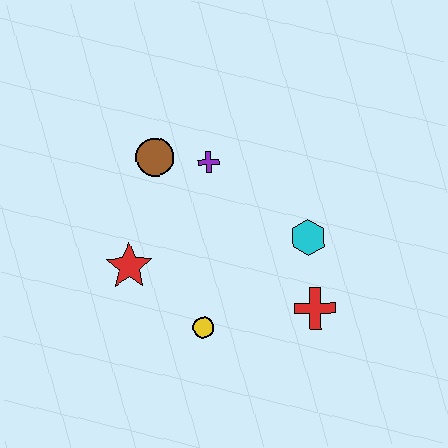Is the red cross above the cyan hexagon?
No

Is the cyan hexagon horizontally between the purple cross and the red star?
No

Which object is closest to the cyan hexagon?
The red cross is closest to the cyan hexagon.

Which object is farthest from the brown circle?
The red cross is farthest from the brown circle.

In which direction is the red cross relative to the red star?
The red cross is to the right of the red star.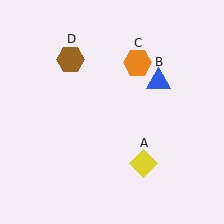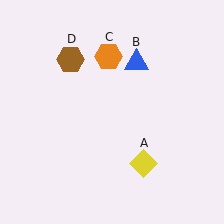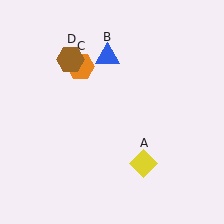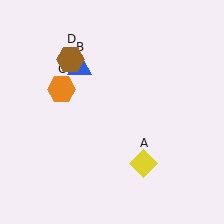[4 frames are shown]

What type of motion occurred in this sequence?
The blue triangle (object B), orange hexagon (object C) rotated counterclockwise around the center of the scene.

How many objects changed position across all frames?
2 objects changed position: blue triangle (object B), orange hexagon (object C).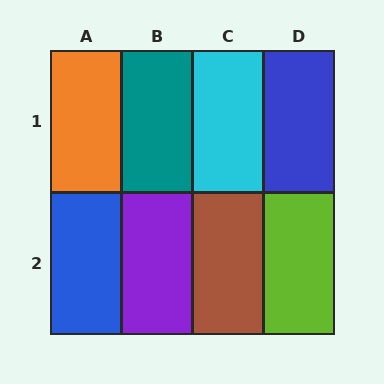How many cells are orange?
1 cell is orange.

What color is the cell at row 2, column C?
Brown.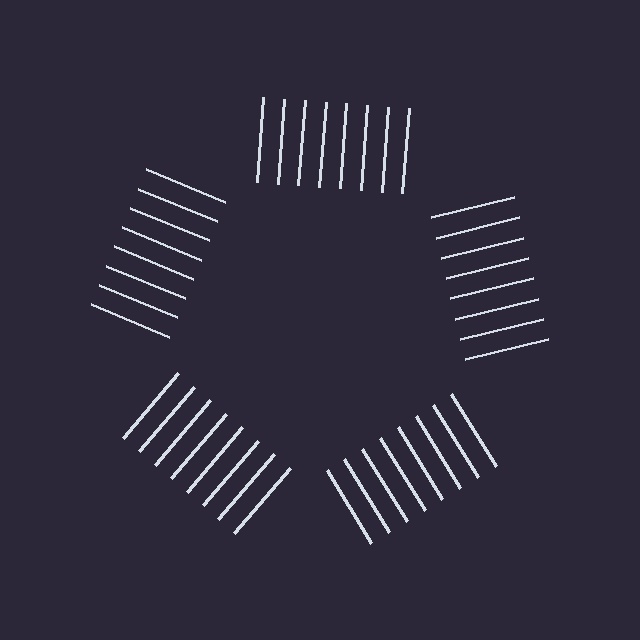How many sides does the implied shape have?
5 sides — the line-ends trace a pentagon.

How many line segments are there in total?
40 — 8 along each of the 5 edges.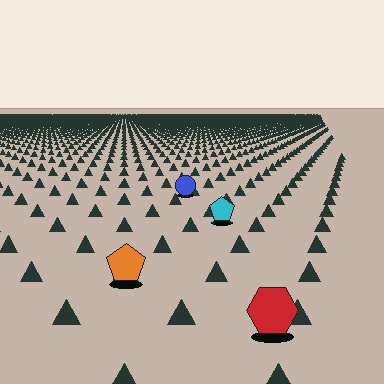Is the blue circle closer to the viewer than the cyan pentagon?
No. The cyan pentagon is closer — you can tell from the texture gradient: the ground texture is coarser near it.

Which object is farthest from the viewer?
The blue circle is farthest from the viewer. It appears smaller and the ground texture around it is denser.